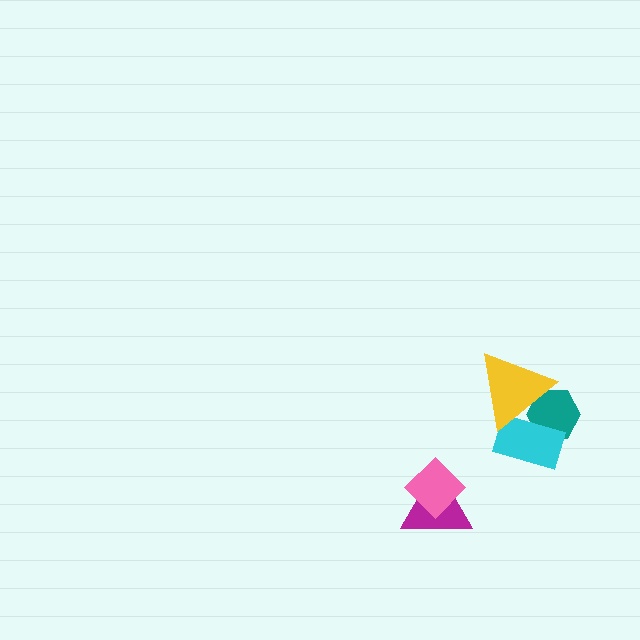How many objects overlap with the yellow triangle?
2 objects overlap with the yellow triangle.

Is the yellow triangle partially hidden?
No, no other shape covers it.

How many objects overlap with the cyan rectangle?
2 objects overlap with the cyan rectangle.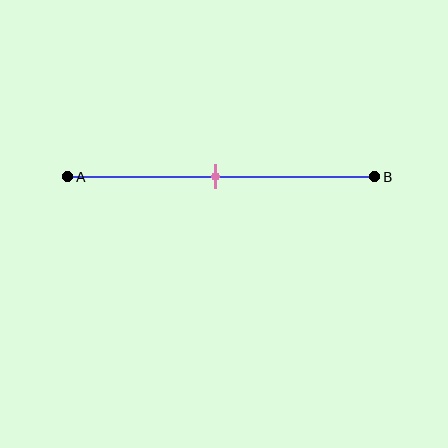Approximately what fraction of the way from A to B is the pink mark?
The pink mark is approximately 50% of the way from A to B.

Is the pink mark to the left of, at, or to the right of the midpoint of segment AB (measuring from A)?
The pink mark is approximately at the midpoint of segment AB.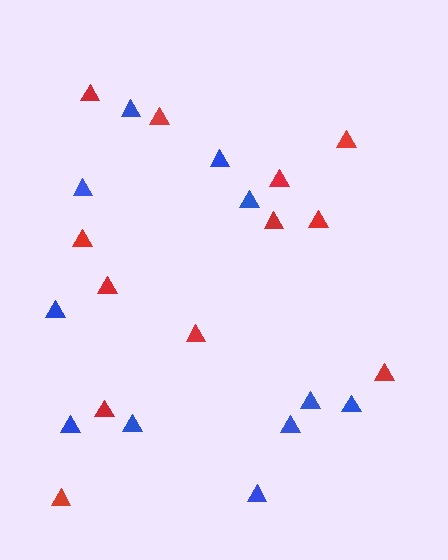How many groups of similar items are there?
There are 2 groups: one group of blue triangles (11) and one group of red triangles (12).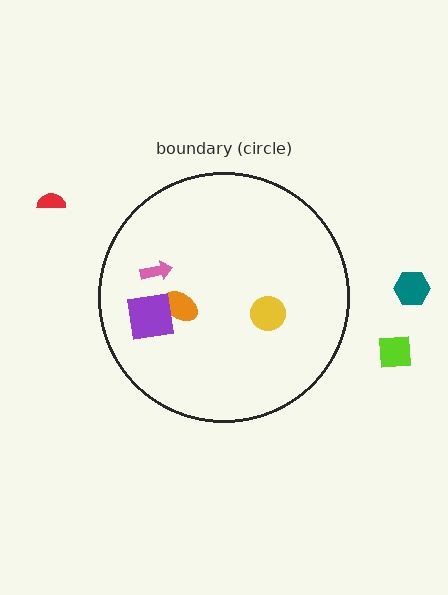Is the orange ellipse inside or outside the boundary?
Inside.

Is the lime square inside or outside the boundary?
Outside.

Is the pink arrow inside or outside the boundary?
Inside.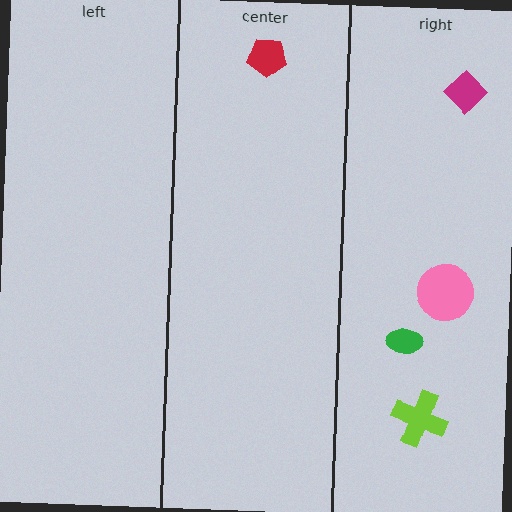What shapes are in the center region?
The red pentagon.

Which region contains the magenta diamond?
The right region.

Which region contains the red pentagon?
The center region.